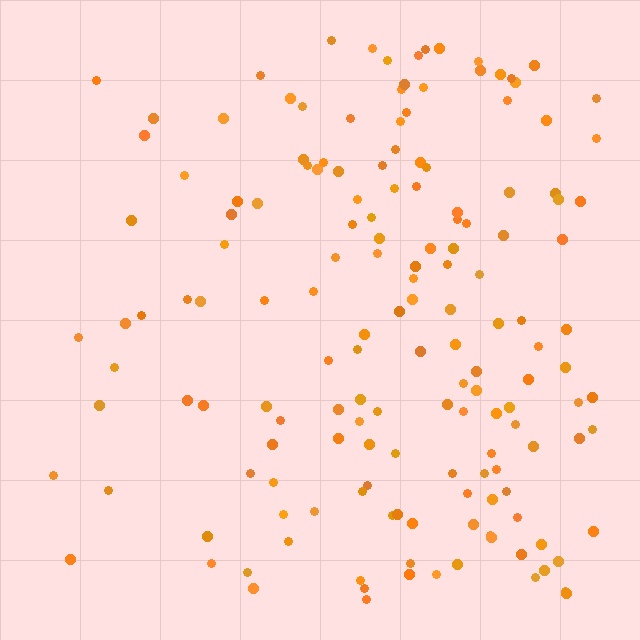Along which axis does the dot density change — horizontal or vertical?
Horizontal.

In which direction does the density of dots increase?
From left to right, with the right side densest.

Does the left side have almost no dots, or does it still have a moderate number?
Still a moderate number, just noticeably fewer than the right.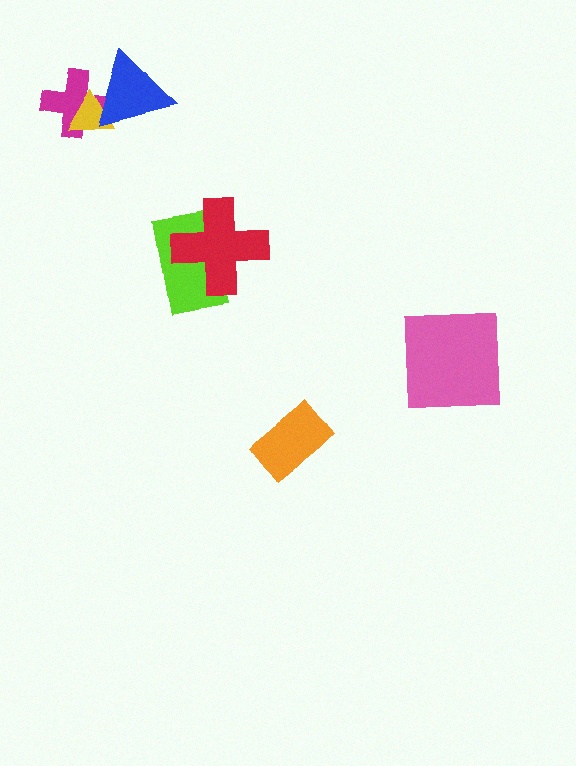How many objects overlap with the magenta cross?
2 objects overlap with the magenta cross.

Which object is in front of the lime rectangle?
The red cross is in front of the lime rectangle.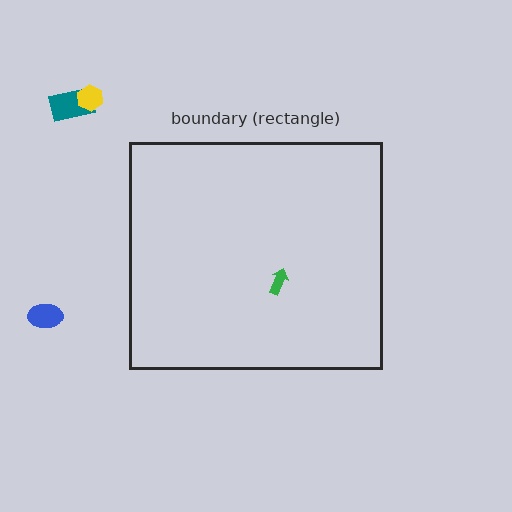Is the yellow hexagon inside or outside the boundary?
Outside.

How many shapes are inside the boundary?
1 inside, 3 outside.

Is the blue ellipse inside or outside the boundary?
Outside.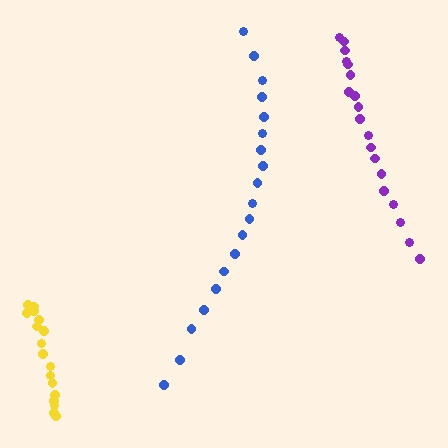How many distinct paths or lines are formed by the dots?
There are 3 distinct paths.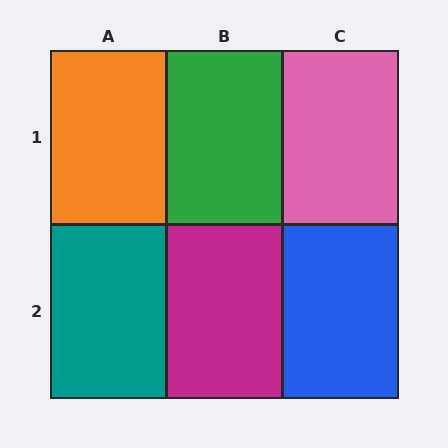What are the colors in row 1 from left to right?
Orange, green, pink.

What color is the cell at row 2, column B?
Magenta.